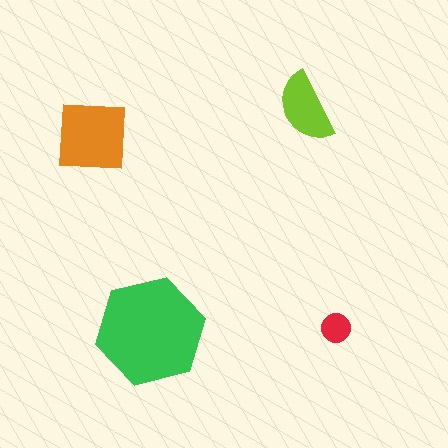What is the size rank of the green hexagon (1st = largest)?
1st.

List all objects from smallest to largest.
The red circle, the lime semicircle, the orange square, the green hexagon.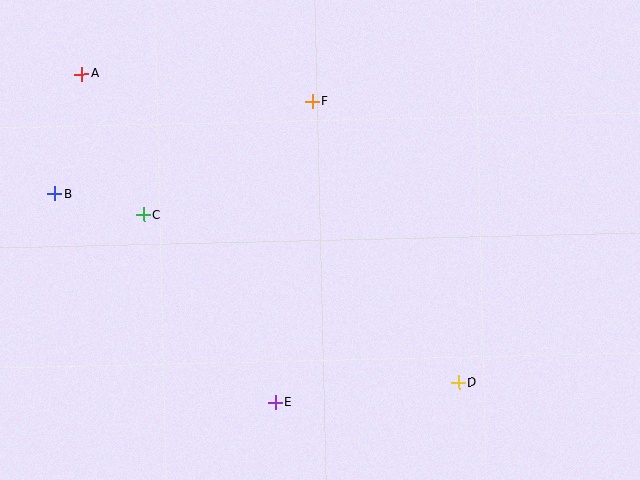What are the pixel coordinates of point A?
Point A is at (82, 74).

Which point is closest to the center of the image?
Point F at (312, 101) is closest to the center.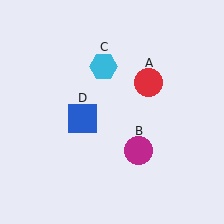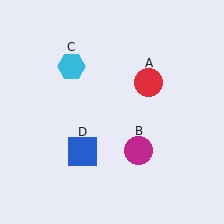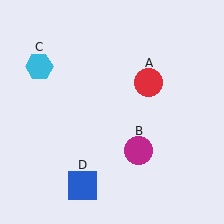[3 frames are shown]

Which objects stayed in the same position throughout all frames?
Red circle (object A) and magenta circle (object B) remained stationary.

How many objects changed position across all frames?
2 objects changed position: cyan hexagon (object C), blue square (object D).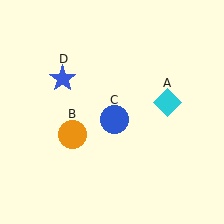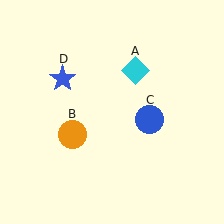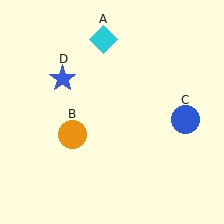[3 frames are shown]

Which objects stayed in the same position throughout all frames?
Orange circle (object B) and blue star (object D) remained stationary.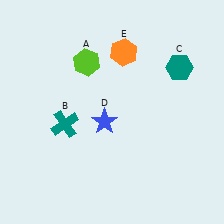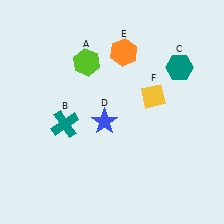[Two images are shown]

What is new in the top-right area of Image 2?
A yellow diamond (F) was added in the top-right area of Image 2.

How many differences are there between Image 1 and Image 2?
There is 1 difference between the two images.